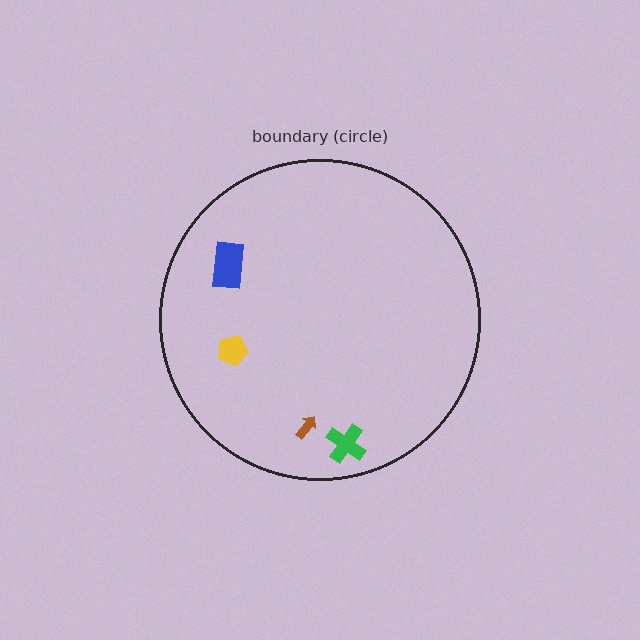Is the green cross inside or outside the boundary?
Inside.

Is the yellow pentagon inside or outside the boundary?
Inside.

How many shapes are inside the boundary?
4 inside, 0 outside.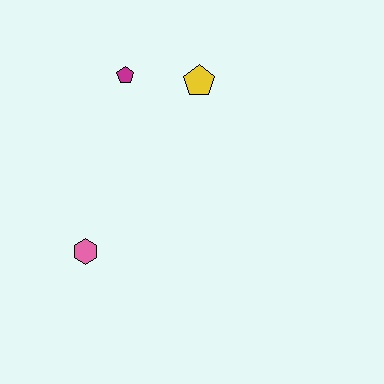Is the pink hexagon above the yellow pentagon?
No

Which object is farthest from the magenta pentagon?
The pink hexagon is farthest from the magenta pentagon.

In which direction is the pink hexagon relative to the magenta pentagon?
The pink hexagon is below the magenta pentagon.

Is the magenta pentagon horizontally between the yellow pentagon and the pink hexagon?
Yes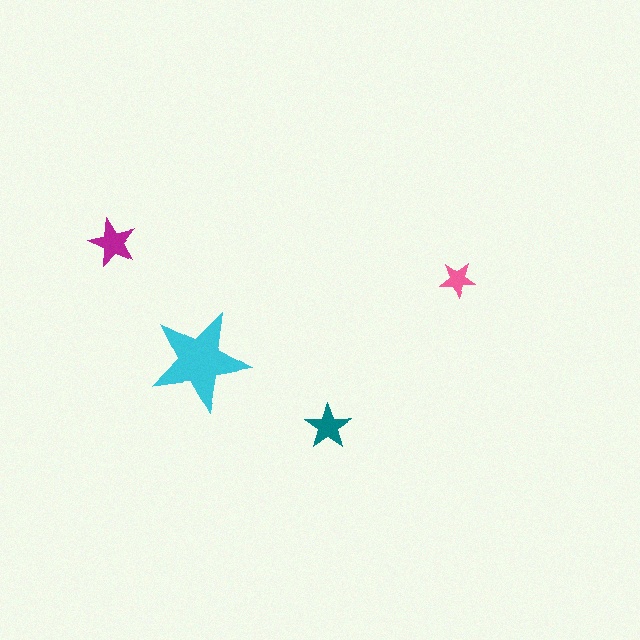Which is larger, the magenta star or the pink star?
The magenta one.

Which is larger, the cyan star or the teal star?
The cyan one.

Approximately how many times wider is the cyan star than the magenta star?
About 2 times wider.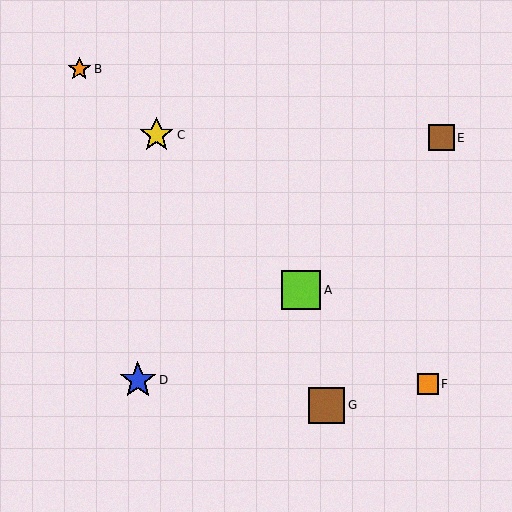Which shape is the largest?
The lime square (labeled A) is the largest.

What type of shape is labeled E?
Shape E is a brown square.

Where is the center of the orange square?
The center of the orange square is at (428, 384).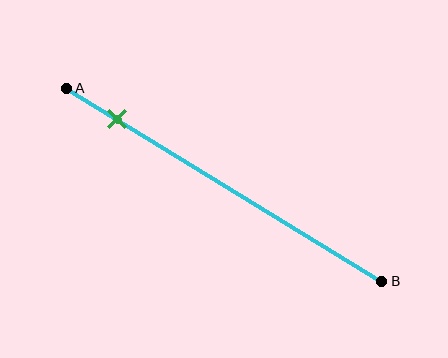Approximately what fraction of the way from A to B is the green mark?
The green mark is approximately 15% of the way from A to B.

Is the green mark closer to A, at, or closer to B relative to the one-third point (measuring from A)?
The green mark is closer to point A than the one-third point of segment AB.